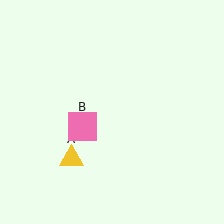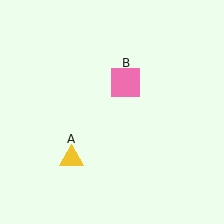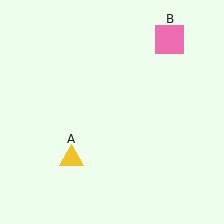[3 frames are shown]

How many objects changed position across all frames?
1 object changed position: pink square (object B).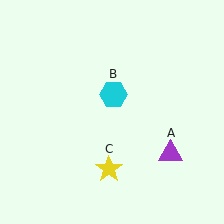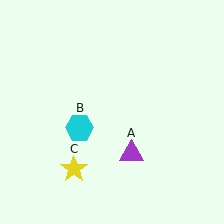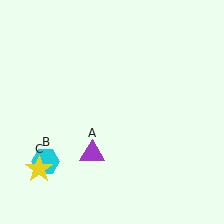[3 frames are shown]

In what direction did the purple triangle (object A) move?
The purple triangle (object A) moved left.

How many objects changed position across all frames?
3 objects changed position: purple triangle (object A), cyan hexagon (object B), yellow star (object C).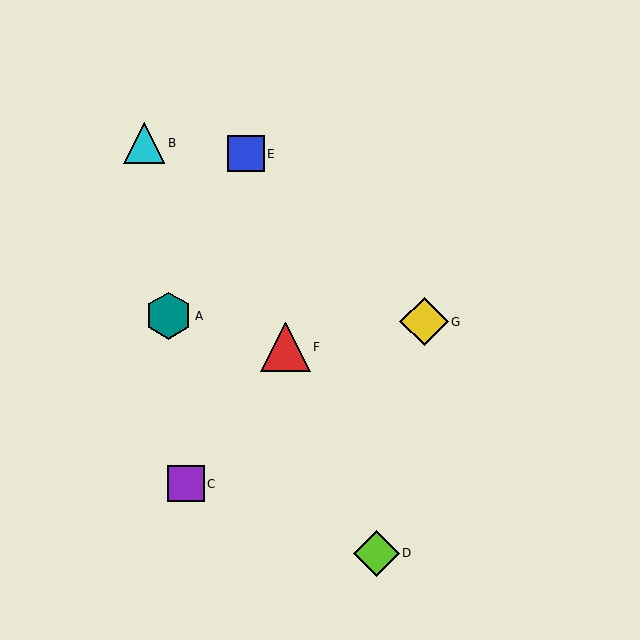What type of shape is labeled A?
Shape A is a teal hexagon.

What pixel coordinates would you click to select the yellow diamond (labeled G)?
Click at (424, 322) to select the yellow diamond G.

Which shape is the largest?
The red triangle (labeled F) is the largest.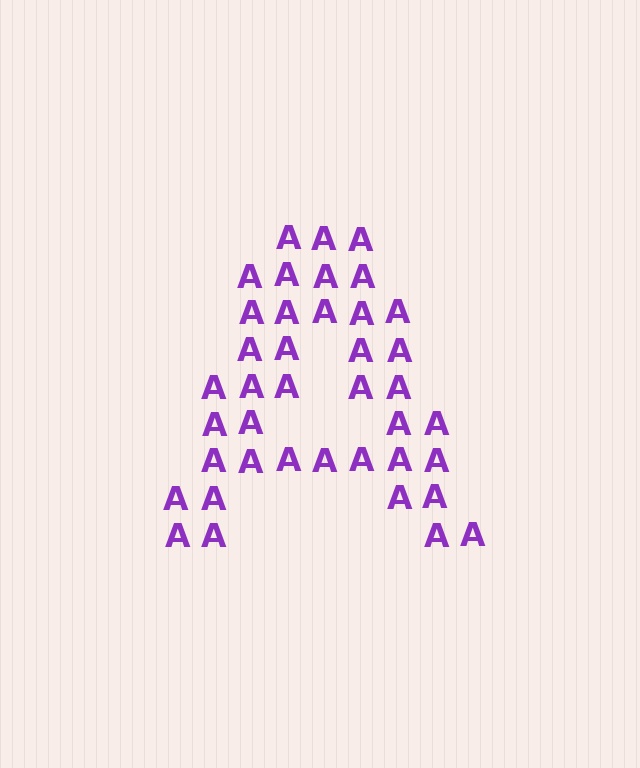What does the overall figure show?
The overall figure shows the letter A.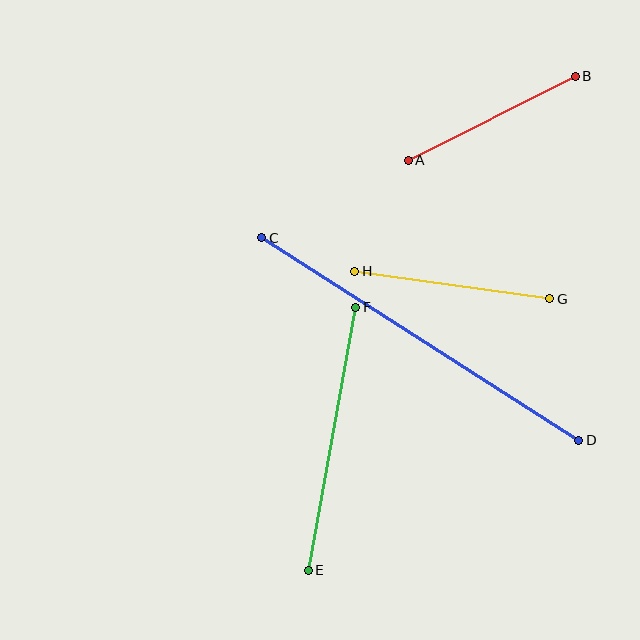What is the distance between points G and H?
The distance is approximately 197 pixels.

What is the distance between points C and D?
The distance is approximately 376 pixels.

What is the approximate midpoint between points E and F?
The midpoint is at approximately (332, 439) pixels.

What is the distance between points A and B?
The distance is approximately 187 pixels.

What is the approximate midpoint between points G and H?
The midpoint is at approximately (452, 285) pixels.